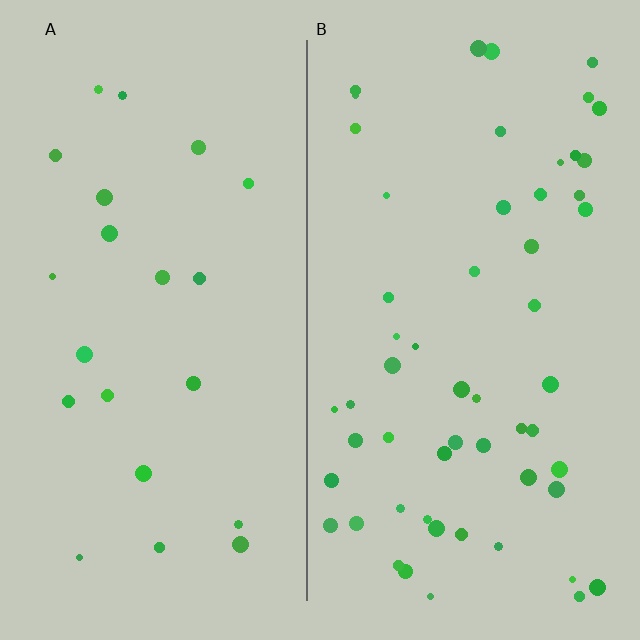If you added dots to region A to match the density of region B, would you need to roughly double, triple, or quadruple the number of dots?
Approximately triple.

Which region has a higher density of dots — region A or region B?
B (the right).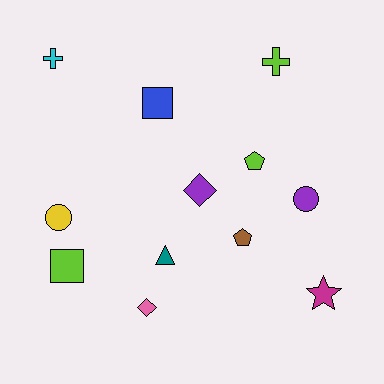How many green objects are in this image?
There are no green objects.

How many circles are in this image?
There are 2 circles.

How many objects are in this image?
There are 12 objects.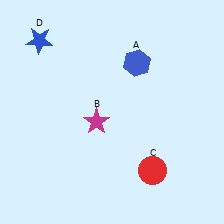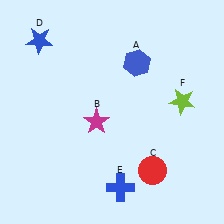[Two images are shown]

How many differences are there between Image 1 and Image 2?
There are 2 differences between the two images.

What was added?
A blue cross (E), a lime star (F) were added in Image 2.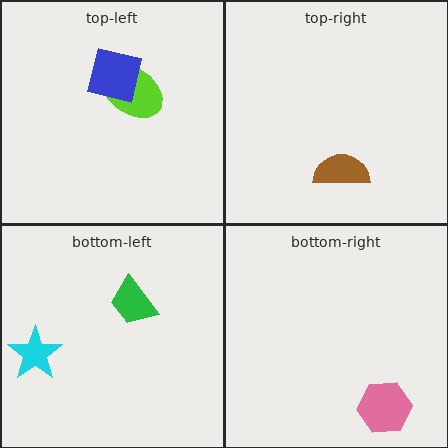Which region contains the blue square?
The top-left region.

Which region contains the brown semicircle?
The top-right region.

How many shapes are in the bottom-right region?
1.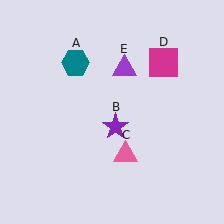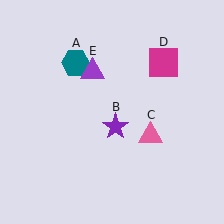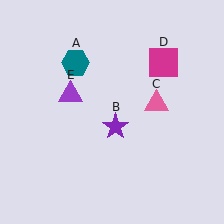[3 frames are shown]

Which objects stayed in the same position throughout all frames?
Teal hexagon (object A) and purple star (object B) and magenta square (object D) remained stationary.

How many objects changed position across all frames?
2 objects changed position: pink triangle (object C), purple triangle (object E).